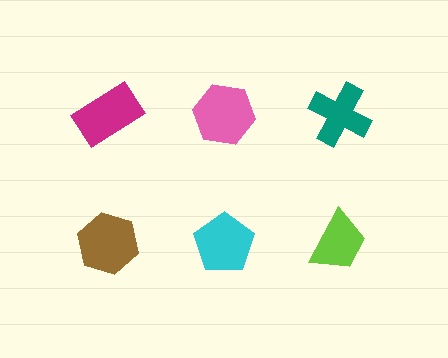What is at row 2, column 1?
A brown hexagon.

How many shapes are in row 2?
3 shapes.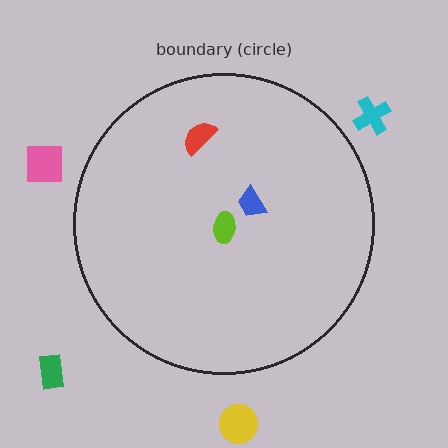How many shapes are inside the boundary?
3 inside, 4 outside.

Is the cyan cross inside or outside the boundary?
Outside.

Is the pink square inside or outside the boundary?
Outside.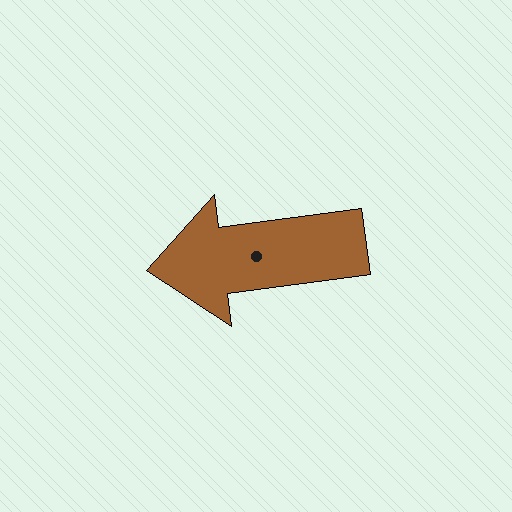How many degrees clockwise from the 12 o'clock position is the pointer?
Approximately 263 degrees.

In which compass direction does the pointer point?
West.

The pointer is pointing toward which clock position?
Roughly 9 o'clock.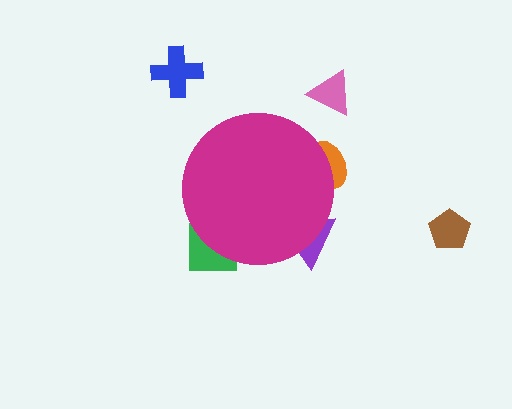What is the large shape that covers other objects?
A magenta circle.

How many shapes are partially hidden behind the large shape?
3 shapes are partially hidden.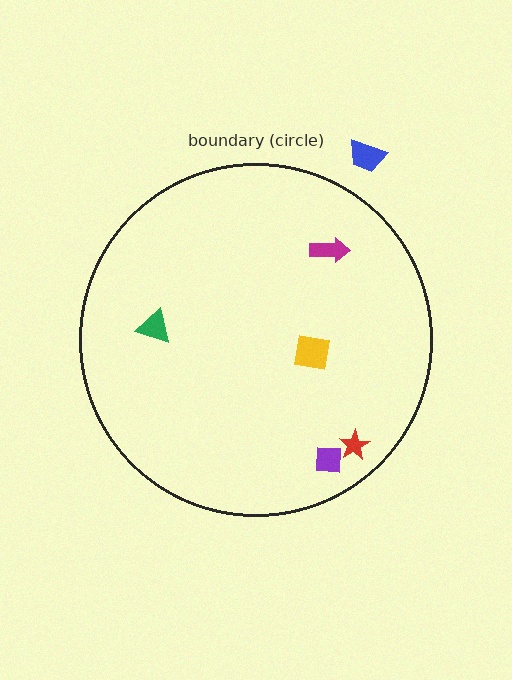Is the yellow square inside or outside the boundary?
Inside.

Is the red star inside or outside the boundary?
Inside.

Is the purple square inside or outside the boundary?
Inside.